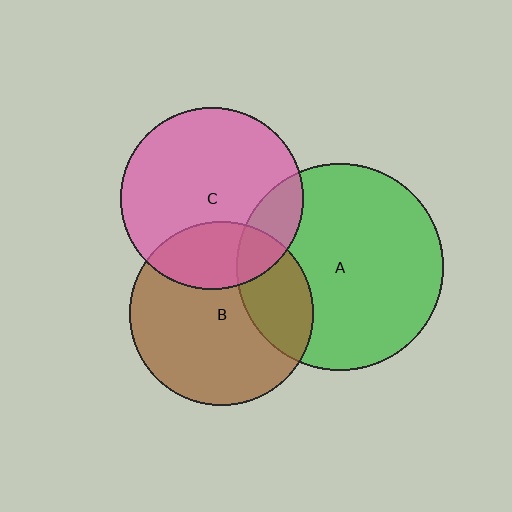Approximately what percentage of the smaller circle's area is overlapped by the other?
Approximately 25%.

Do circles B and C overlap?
Yes.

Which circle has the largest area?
Circle A (green).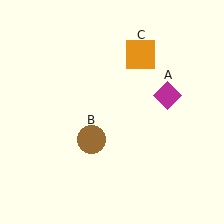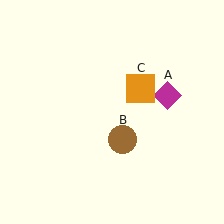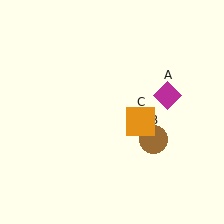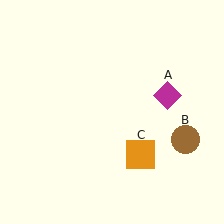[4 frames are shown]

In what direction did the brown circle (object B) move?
The brown circle (object B) moved right.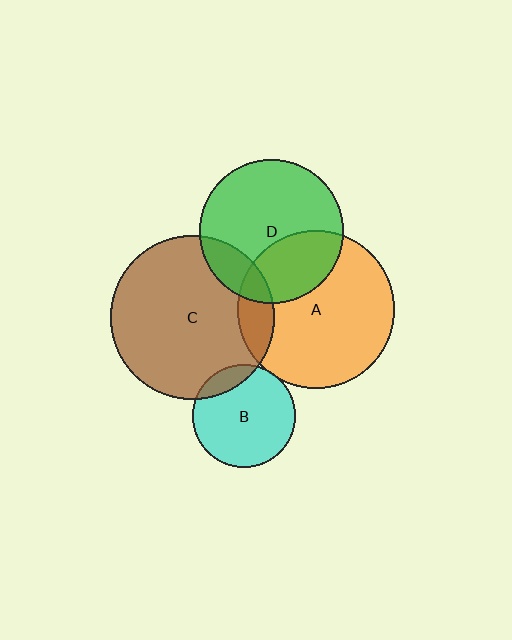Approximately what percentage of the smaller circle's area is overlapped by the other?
Approximately 5%.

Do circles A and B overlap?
Yes.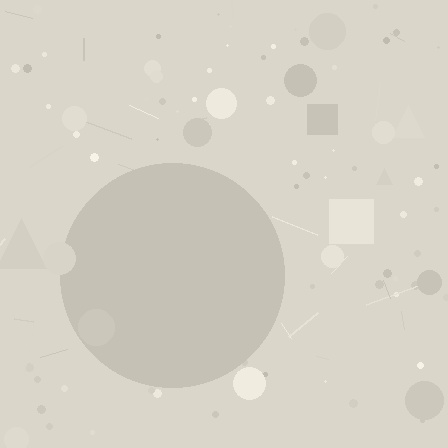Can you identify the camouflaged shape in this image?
The camouflaged shape is a circle.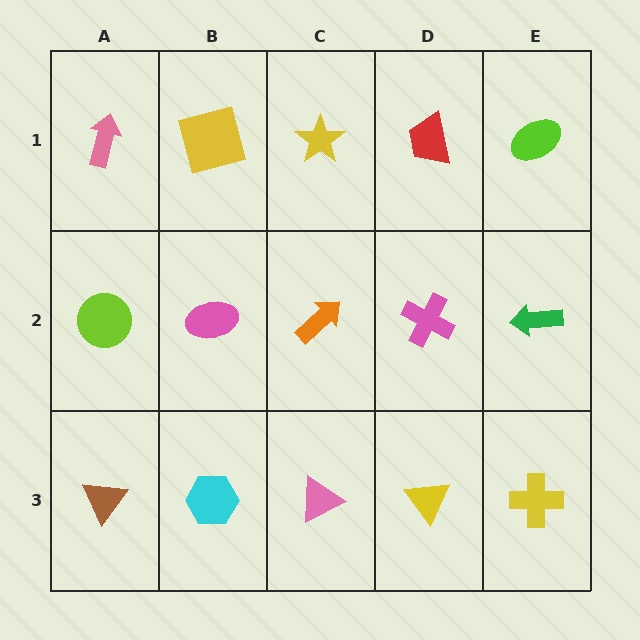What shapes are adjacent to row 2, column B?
A yellow square (row 1, column B), a cyan hexagon (row 3, column B), a lime circle (row 2, column A), an orange arrow (row 2, column C).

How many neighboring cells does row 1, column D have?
3.